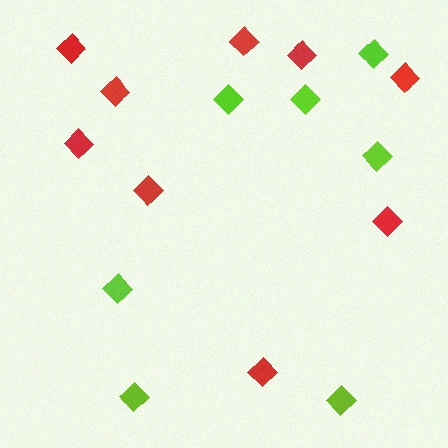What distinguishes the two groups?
There are 2 groups: one group of red diamonds (9) and one group of lime diamonds (7).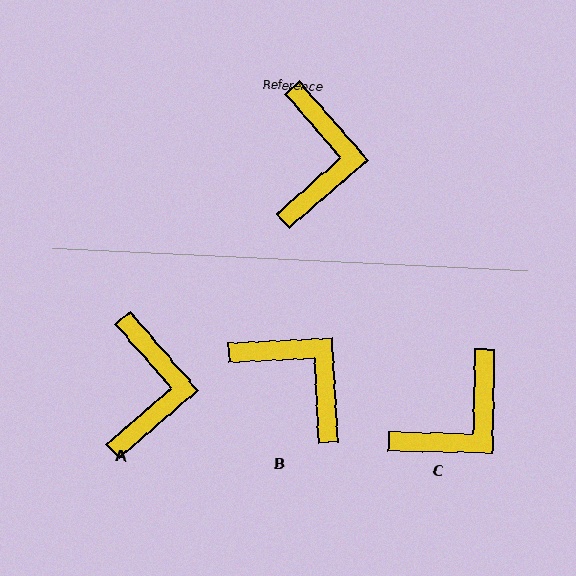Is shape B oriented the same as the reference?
No, it is off by about 52 degrees.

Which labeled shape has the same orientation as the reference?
A.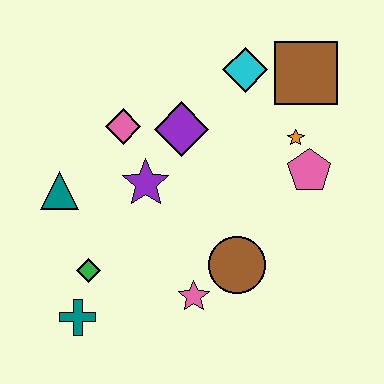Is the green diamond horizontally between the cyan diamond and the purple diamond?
No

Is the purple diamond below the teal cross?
No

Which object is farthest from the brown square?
The teal cross is farthest from the brown square.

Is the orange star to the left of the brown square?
Yes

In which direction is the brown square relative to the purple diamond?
The brown square is to the right of the purple diamond.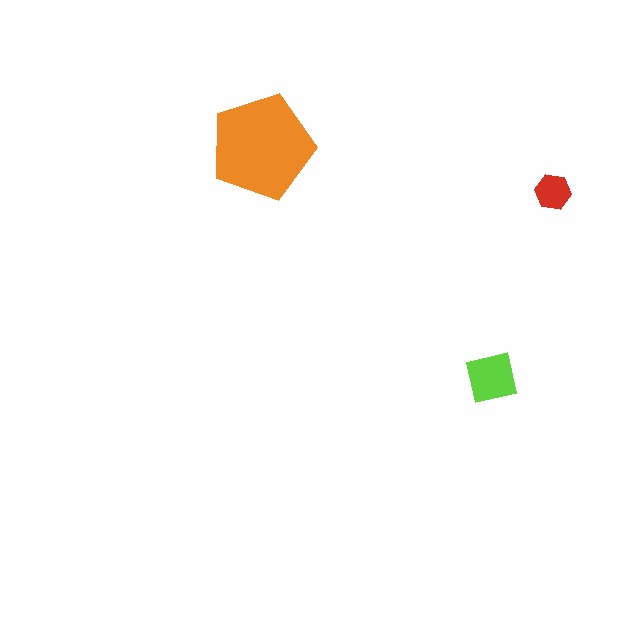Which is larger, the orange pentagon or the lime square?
The orange pentagon.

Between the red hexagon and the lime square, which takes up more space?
The lime square.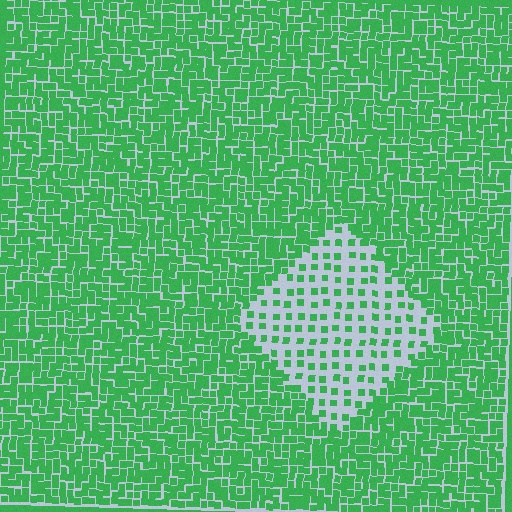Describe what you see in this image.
The image contains small green elements arranged at two different densities. A diamond-shaped region is visible where the elements are less densely packed than the surrounding area.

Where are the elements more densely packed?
The elements are more densely packed outside the diamond boundary.